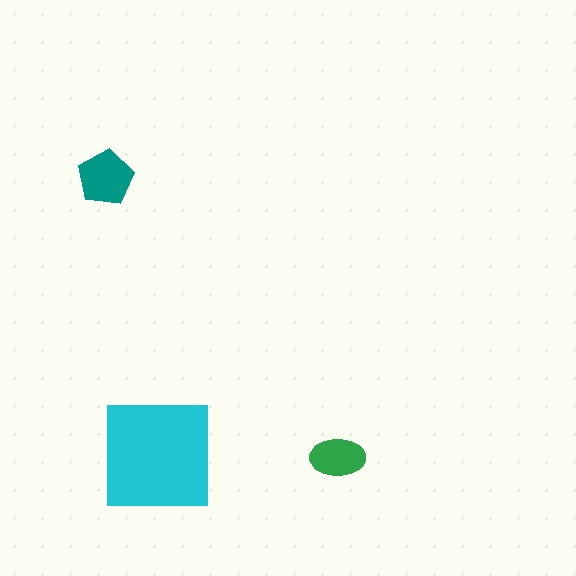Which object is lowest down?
The green ellipse is bottommost.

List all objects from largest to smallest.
The cyan square, the teal pentagon, the green ellipse.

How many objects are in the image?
There are 3 objects in the image.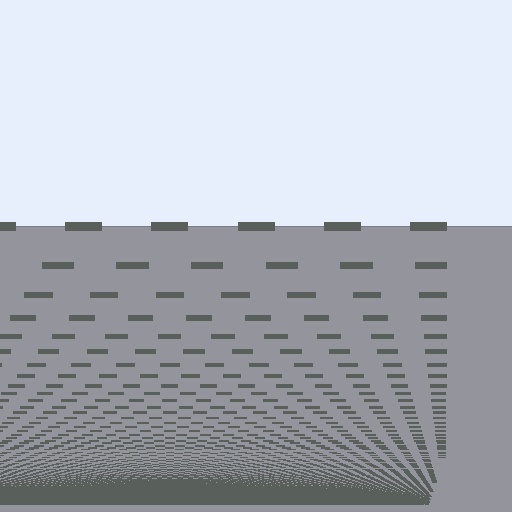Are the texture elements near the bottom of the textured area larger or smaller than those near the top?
Smaller. The gradient is inverted — elements near the bottom are smaller and denser.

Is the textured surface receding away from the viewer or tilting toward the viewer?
The surface appears to tilt toward the viewer. Texture elements get larger and sparser toward the top.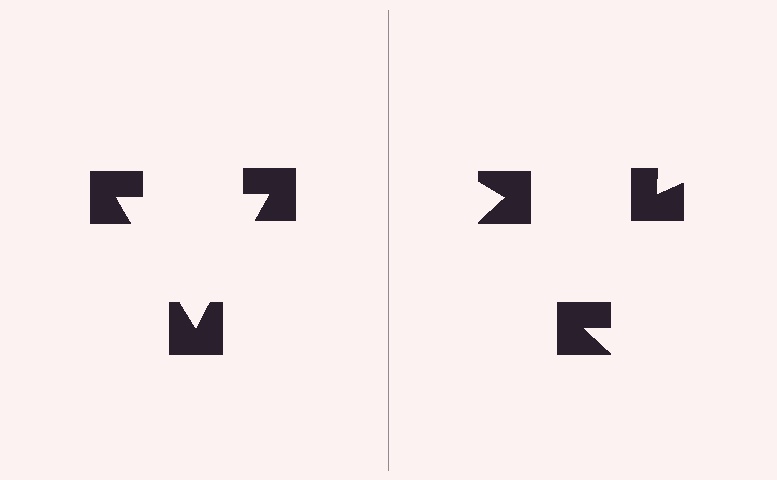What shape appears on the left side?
An illusory triangle.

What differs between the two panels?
The notched squares are positioned identically on both sides; only the wedge orientations differ. On the left they align to a triangle; on the right they are misaligned.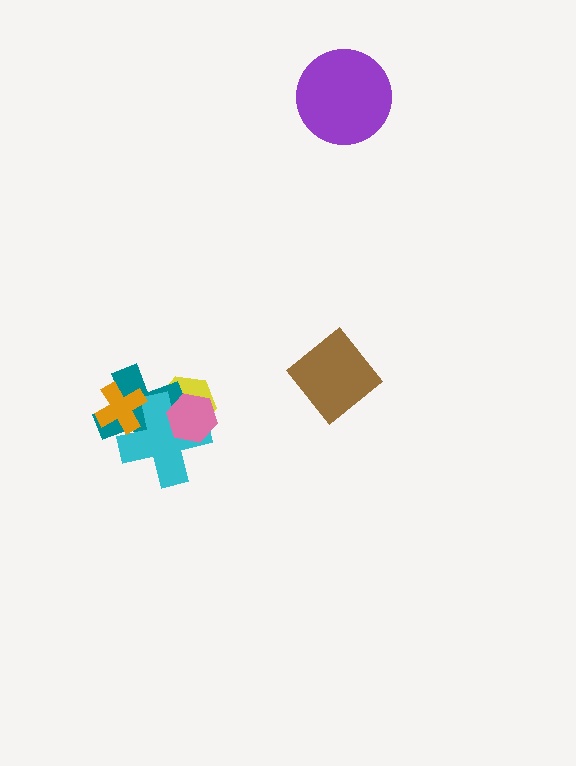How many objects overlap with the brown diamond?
0 objects overlap with the brown diamond.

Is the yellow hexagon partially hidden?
Yes, it is partially covered by another shape.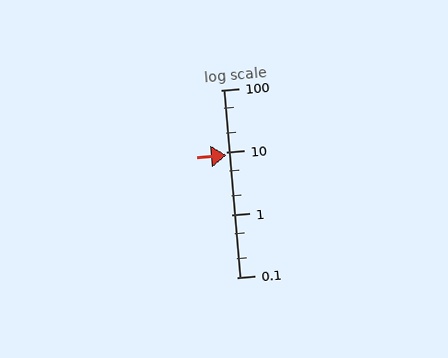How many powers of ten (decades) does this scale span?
The scale spans 3 decades, from 0.1 to 100.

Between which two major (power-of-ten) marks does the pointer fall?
The pointer is between 1 and 10.